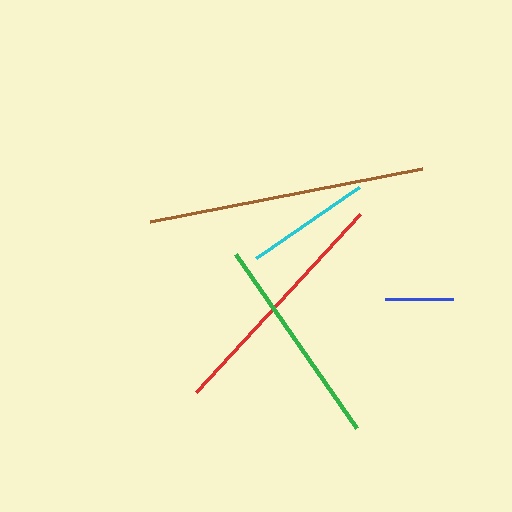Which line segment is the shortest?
The blue line is the shortest at approximately 68 pixels.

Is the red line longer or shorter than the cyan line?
The red line is longer than the cyan line.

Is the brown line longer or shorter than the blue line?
The brown line is longer than the blue line.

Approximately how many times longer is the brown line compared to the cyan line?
The brown line is approximately 2.2 times the length of the cyan line.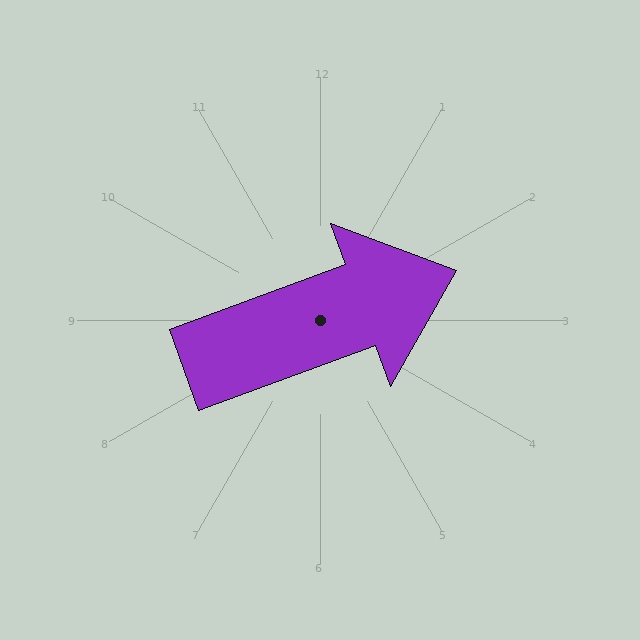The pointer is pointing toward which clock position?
Roughly 2 o'clock.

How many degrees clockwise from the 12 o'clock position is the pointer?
Approximately 70 degrees.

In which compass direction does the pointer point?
East.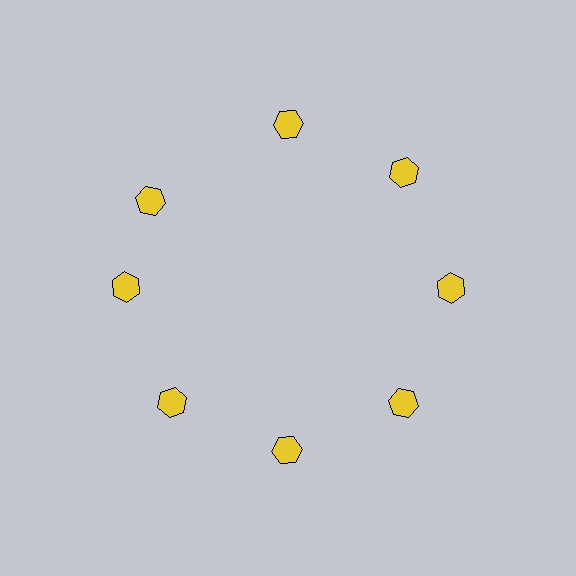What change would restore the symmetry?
The symmetry would be restored by rotating it back into even spacing with its neighbors so that all 8 hexagons sit at equal angles and equal distance from the center.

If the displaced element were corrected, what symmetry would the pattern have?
It would have 8-fold rotational symmetry — the pattern would map onto itself every 45 degrees.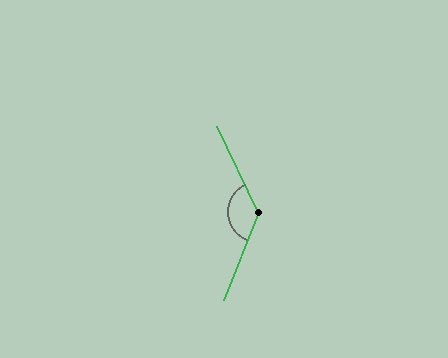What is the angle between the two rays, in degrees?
Approximately 133 degrees.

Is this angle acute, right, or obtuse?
It is obtuse.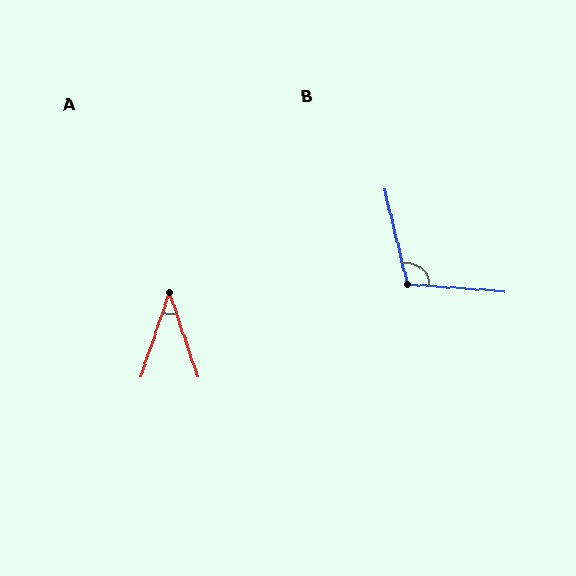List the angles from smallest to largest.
A (37°), B (108°).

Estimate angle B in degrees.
Approximately 108 degrees.